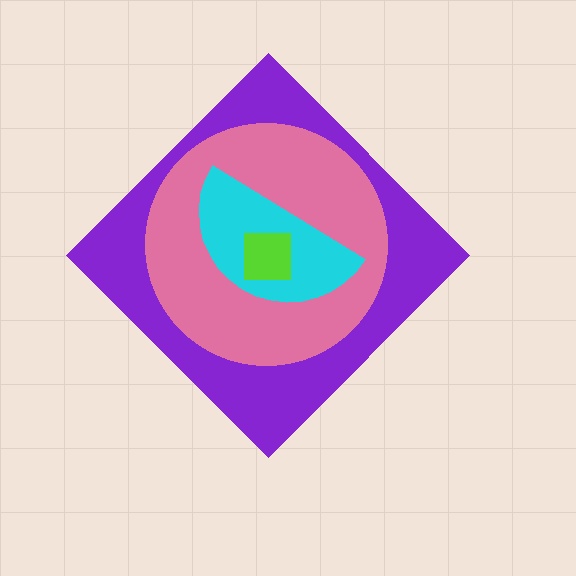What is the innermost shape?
The lime square.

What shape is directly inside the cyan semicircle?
The lime square.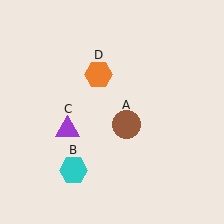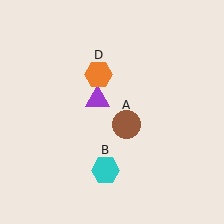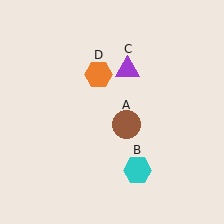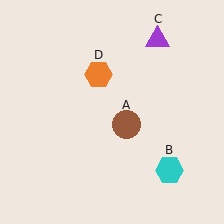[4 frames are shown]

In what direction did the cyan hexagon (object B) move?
The cyan hexagon (object B) moved right.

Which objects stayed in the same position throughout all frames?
Brown circle (object A) and orange hexagon (object D) remained stationary.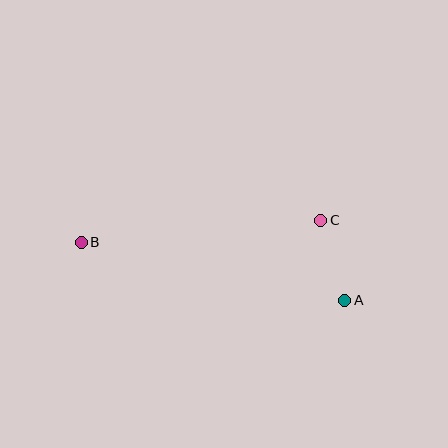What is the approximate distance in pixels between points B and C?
The distance between B and C is approximately 241 pixels.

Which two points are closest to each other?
Points A and C are closest to each other.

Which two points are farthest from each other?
Points A and B are farthest from each other.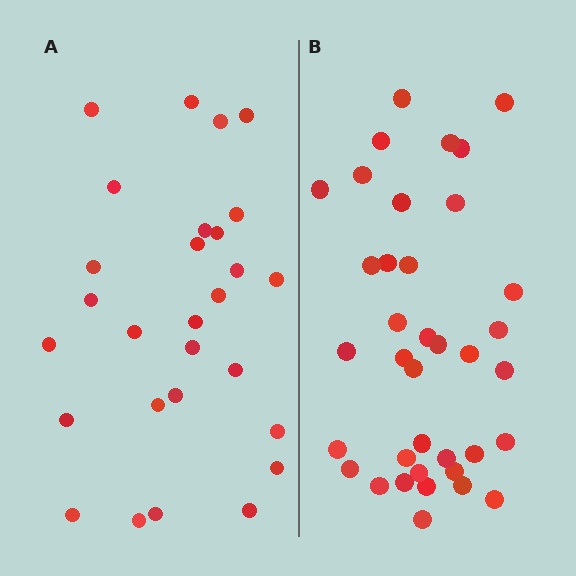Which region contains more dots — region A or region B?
Region B (the right region) has more dots.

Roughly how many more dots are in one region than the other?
Region B has roughly 8 or so more dots than region A.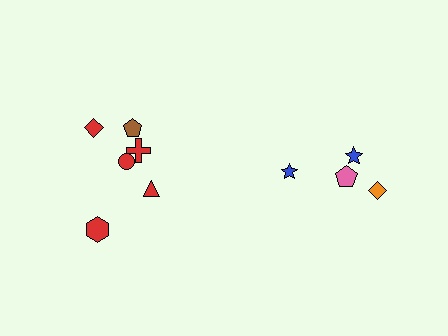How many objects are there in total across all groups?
There are 10 objects.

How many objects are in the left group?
There are 6 objects.